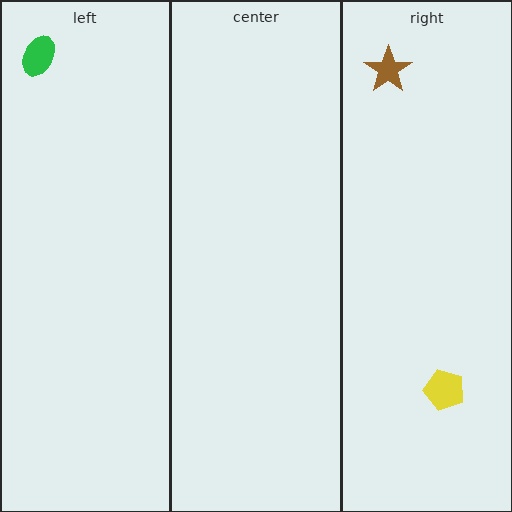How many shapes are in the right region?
2.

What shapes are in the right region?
The brown star, the yellow pentagon.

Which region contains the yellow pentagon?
The right region.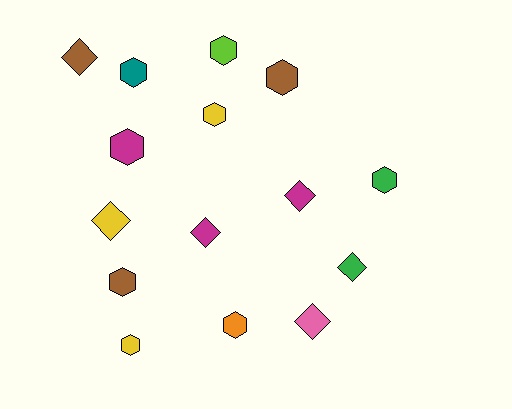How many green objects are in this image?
There are 2 green objects.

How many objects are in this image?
There are 15 objects.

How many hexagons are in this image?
There are 9 hexagons.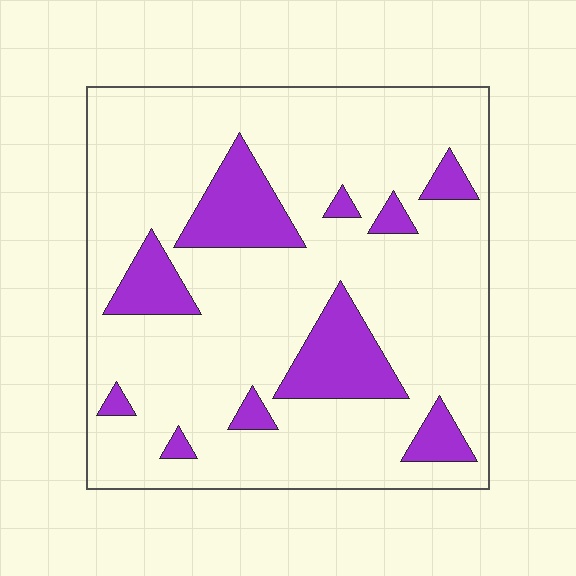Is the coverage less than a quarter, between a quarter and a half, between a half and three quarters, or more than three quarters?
Less than a quarter.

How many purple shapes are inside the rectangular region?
10.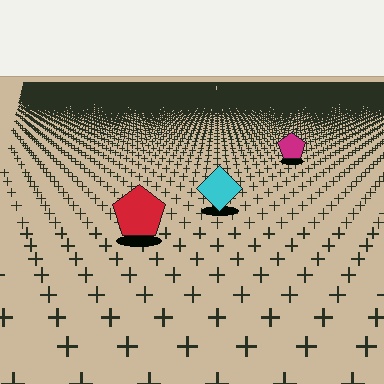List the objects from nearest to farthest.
From nearest to farthest: the red pentagon, the cyan diamond, the magenta pentagon.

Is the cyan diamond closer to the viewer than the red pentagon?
No. The red pentagon is closer — you can tell from the texture gradient: the ground texture is coarser near it.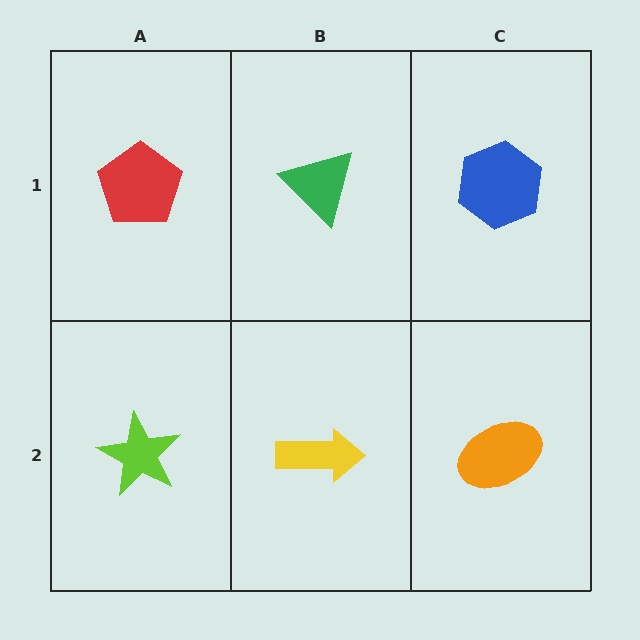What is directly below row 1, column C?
An orange ellipse.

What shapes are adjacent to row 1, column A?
A lime star (row 2, column A), a green triangle (row 1, column B).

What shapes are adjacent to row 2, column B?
A green triangle (row 1, column B), a lime star (row 2, column A), an orange ellipse (row 2, column C).